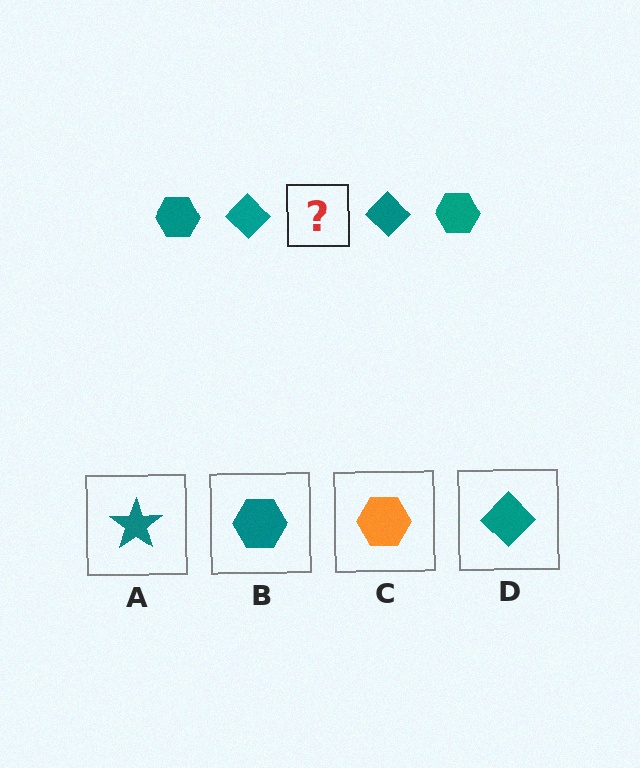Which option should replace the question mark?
Option B.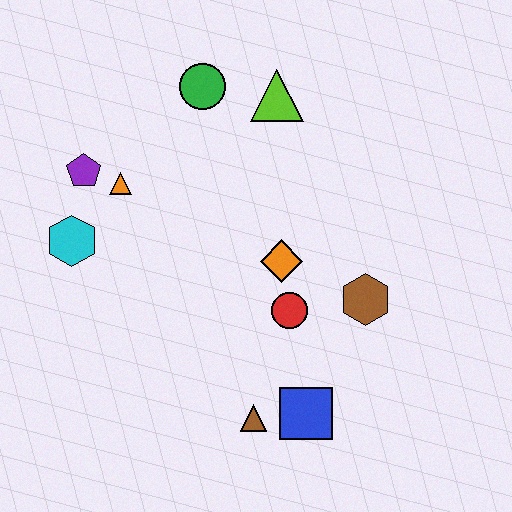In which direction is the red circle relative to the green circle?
The red circle is below the green circle.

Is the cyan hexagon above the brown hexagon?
Yes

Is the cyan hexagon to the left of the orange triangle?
Yes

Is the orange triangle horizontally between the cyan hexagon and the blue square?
Yes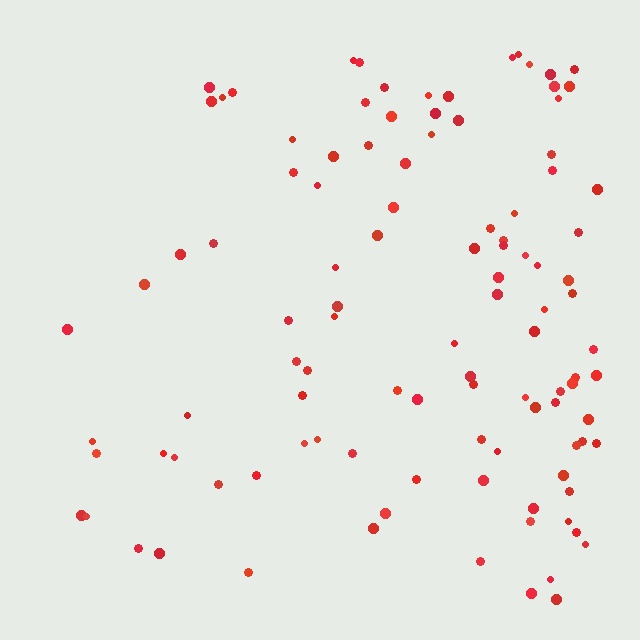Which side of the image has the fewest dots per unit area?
The left.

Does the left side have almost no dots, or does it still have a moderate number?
Still a moderate number, just noticeably fewer than the right.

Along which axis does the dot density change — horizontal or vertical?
Horizontal.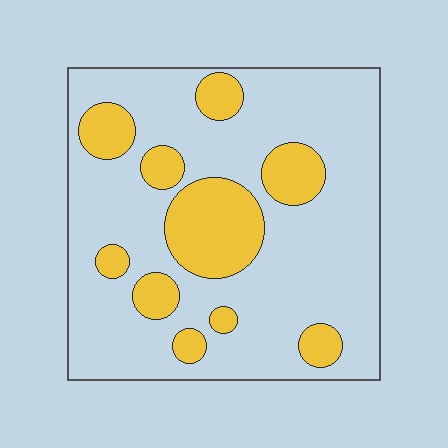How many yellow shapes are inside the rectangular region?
10.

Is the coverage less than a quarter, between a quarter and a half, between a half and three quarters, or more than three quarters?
Less than a quarter.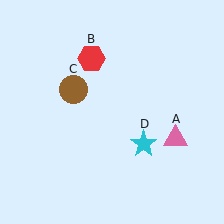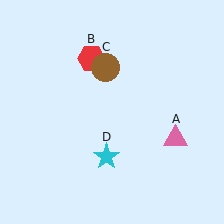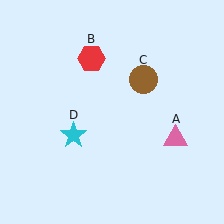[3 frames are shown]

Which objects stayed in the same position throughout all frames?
Pink triangle (object A) and red hexagon (object B) remained stationary.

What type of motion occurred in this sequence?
The brown circle (object C), cyan star (object D) rotated clockwise around the center of the scene.